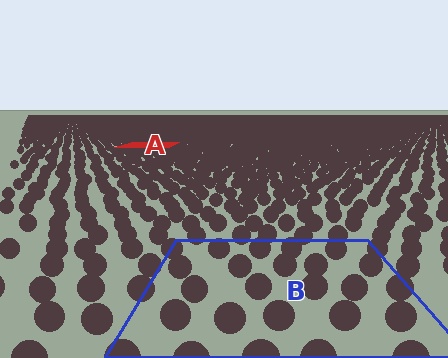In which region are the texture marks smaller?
The texture marks are smaller in region A, because it is farther away.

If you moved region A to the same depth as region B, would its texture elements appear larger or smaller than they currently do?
They would appear larger. At a closer depth, the same texture elements are projected at a bigger on-screen size.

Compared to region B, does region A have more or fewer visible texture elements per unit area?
Region A has more texture elements per unit area — they are packed more densely because it is farther away.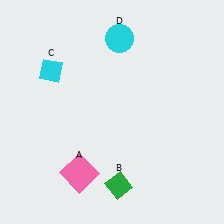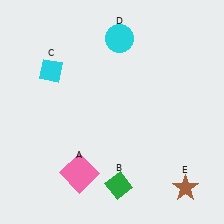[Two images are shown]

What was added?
A brown star (E) was added in Image 2.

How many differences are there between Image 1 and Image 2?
There is 1 difference between the two images.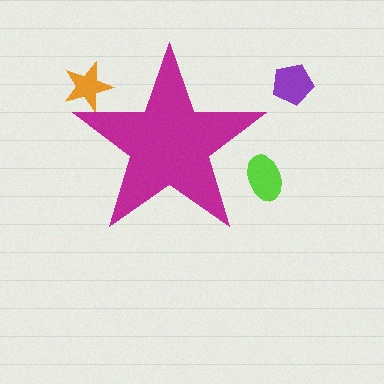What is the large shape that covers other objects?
A magenta star.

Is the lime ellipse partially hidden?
Yes, the lime ellipse is partially hidden behind the magenta star.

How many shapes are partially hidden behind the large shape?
2 shapes are partially hidden.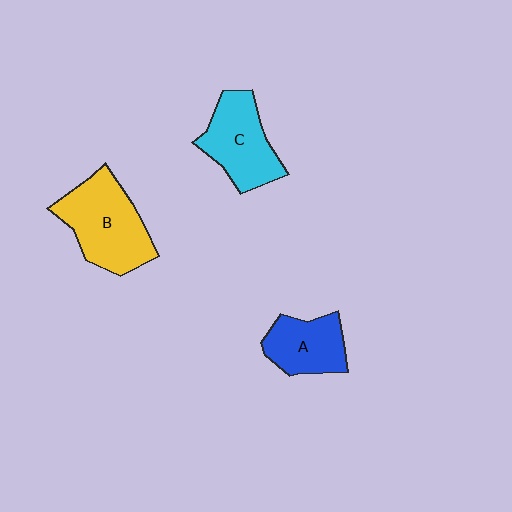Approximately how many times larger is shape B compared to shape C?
Approximately 1.2 times.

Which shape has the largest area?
Shape B (yellow).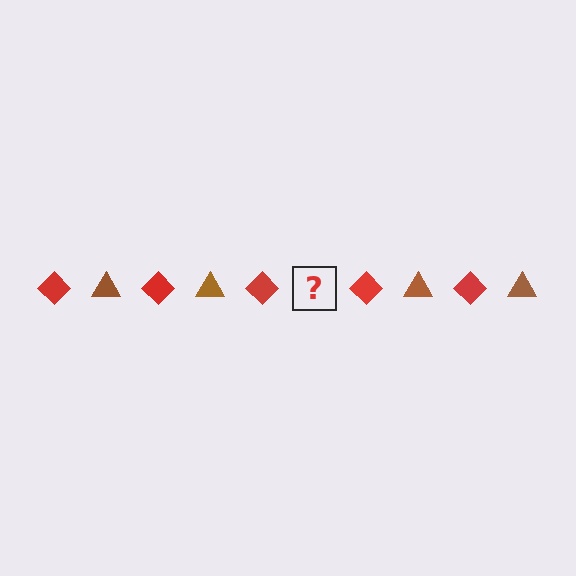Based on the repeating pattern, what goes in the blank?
The blank should be a brown triangle.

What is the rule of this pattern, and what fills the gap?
The rule is that the pattern alternates between red diamond and brown triangle. The gap should be filled with a brown triangle.